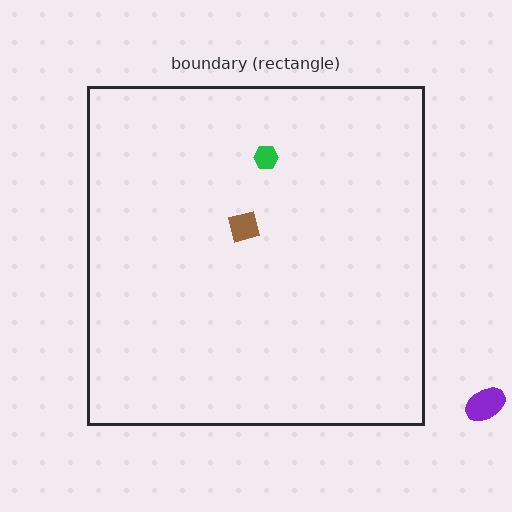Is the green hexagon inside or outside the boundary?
Inside.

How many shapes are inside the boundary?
2 inside, 1 outside.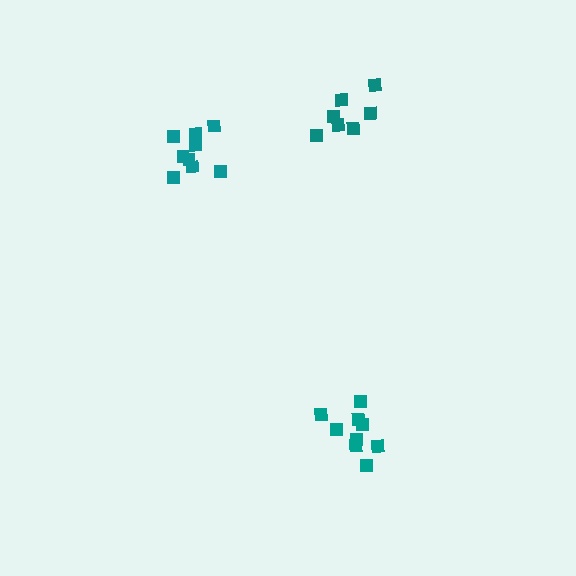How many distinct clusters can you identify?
There are 3 distinct clusters.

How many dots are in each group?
Group 1: 9 dots, Group 2: 7 dots, Group 3: 9 dots (25 total).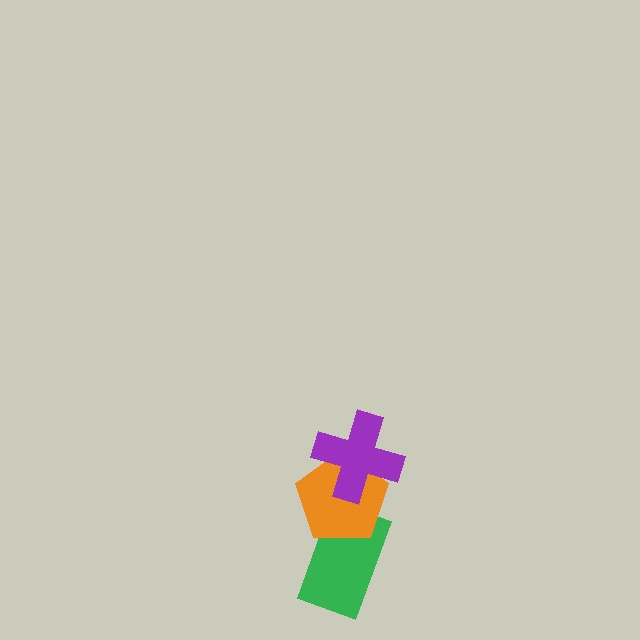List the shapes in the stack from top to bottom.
From top to bottom: the purple cross, the orange pentagon, the green rectangle.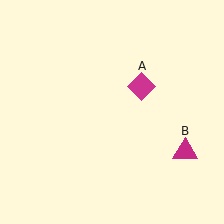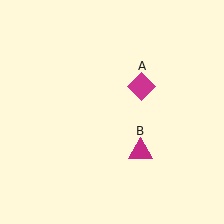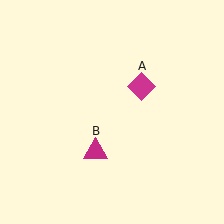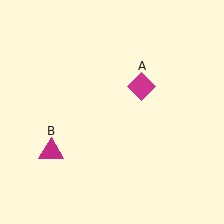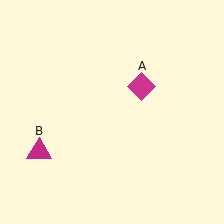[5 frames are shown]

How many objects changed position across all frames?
1 object changed position: magenta triangle (object B).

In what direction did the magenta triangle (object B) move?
The magenta triangle (object B) moved left.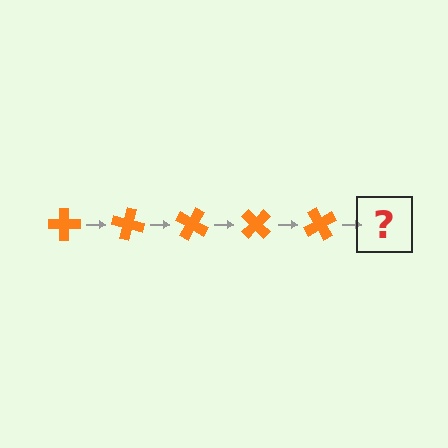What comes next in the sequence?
The next element should be an orange cross rotated 75 degrees.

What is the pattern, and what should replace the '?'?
The pattern is that the cross rotates 15 degrees each step. The '?' should be an orange cross rotated 75 degrees.